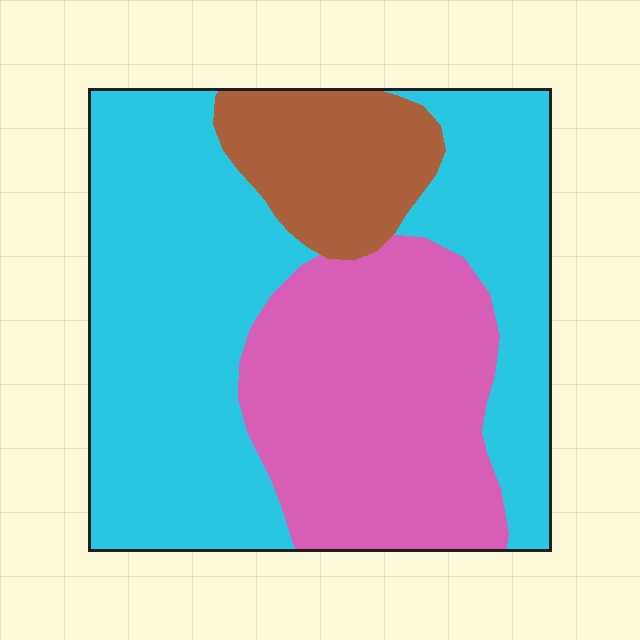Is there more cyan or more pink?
Cyan.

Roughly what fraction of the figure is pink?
Pink takes up about one third (1/3) of the figure.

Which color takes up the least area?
Brown, at roughly 15%.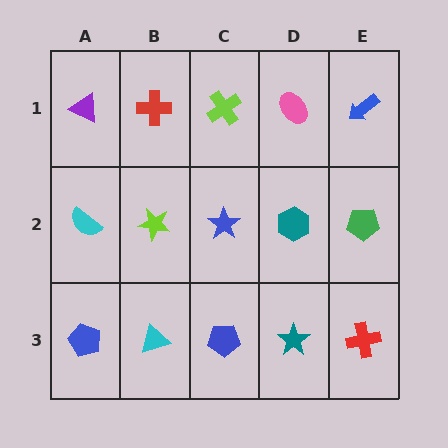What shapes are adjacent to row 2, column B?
A red cross (row 1, column B), a cyan triangle (row 3, column B), a cyan semicircle (row 2, column A), a blue star (row 2, column C).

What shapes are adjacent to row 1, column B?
A lime star (row 2, column B), a purple triangle (row 1, column A), a lime cross (row 1, column C).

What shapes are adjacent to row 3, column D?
A teal hexagon (row 2, column D), a blue pentagon (row 3, column C), a red cross (row 3, column E).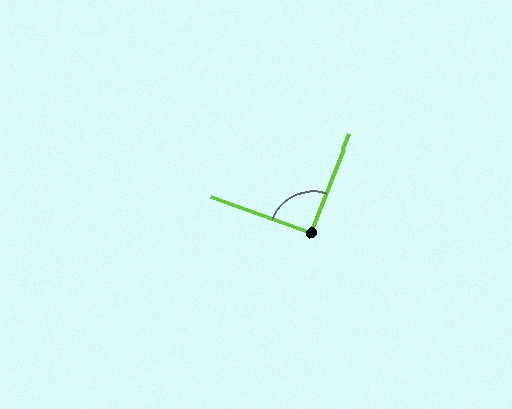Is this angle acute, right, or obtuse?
It is approximately a right angle.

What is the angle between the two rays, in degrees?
Approximately 92 degrees.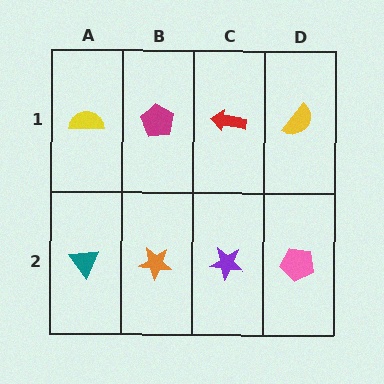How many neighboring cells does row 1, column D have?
2.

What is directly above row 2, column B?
A magenta pentagon.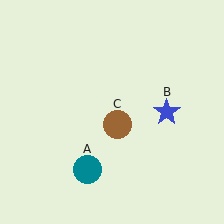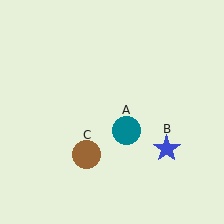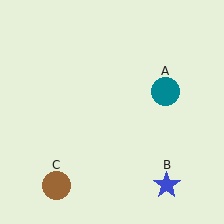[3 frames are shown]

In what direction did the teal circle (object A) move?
The teal circle (object A) moved up and to the right.